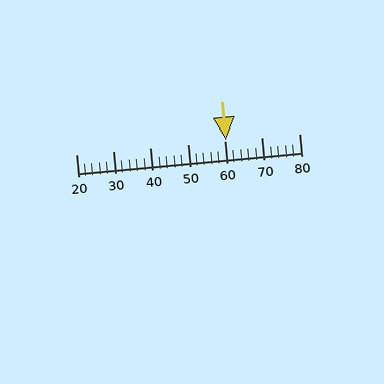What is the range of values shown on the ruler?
The ruler shows values from 20 to 80.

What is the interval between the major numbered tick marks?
The major tick marks are spaced 10 units apart.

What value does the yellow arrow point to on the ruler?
The yellow arrow points to approximately 60.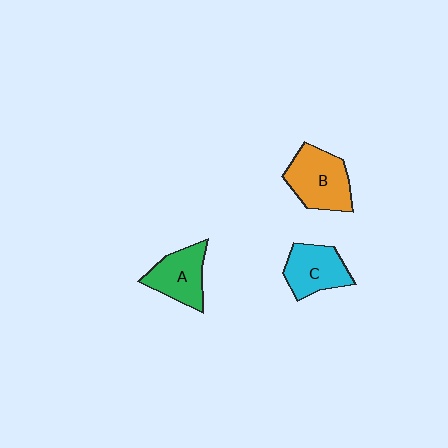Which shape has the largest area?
Shape B (orange).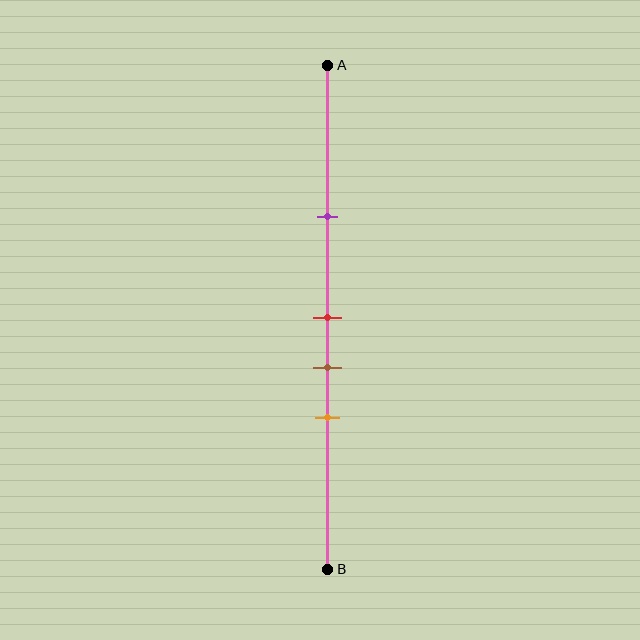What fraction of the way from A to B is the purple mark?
The purple mark is approximately 30% (0.3) of the way from A to B.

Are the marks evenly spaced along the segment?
No, the marks are not evenly spaced.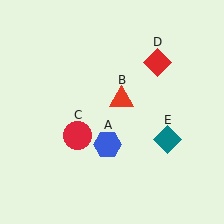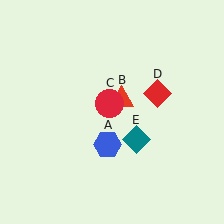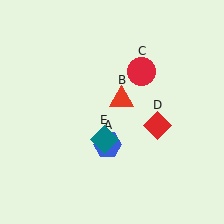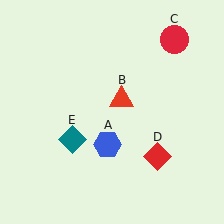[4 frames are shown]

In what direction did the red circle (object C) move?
The red circle (object C) moved up and to the right.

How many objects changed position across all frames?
3 objects changed position: red circle (object C), red diamond (object D), teal diamond (object E).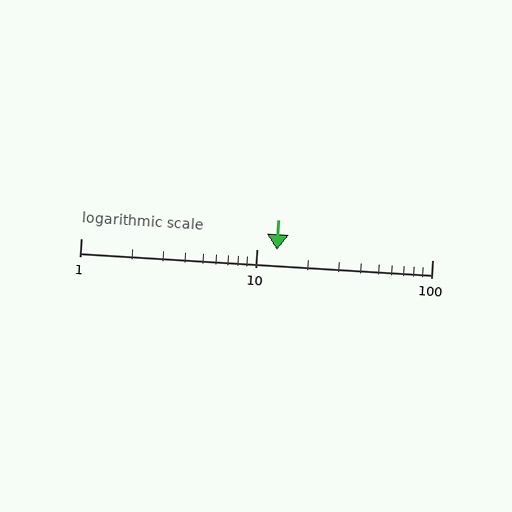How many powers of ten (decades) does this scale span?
The scale spans 2 decades, from 1 to 100.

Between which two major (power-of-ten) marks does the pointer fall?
The pointer is between 10 and 100.